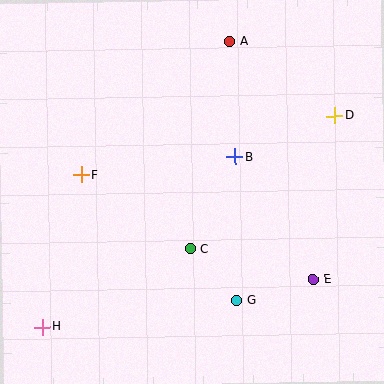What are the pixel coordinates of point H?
Point H is at (42, 327).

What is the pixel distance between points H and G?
The distance between H and G is 196 pixels.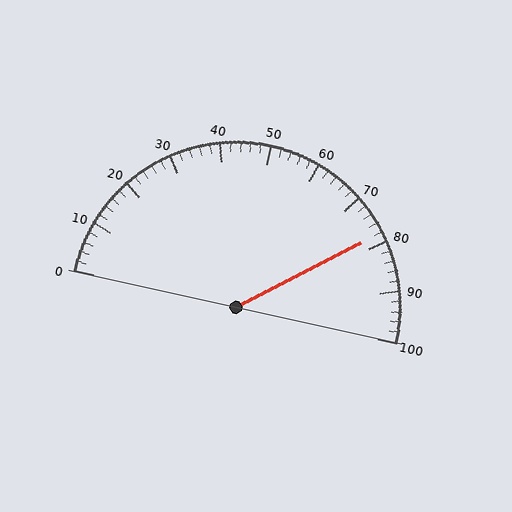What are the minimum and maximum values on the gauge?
The gauge ranges from 0 to 100.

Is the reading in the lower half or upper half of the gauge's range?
The reading is in the upper half of the range (0 to 100).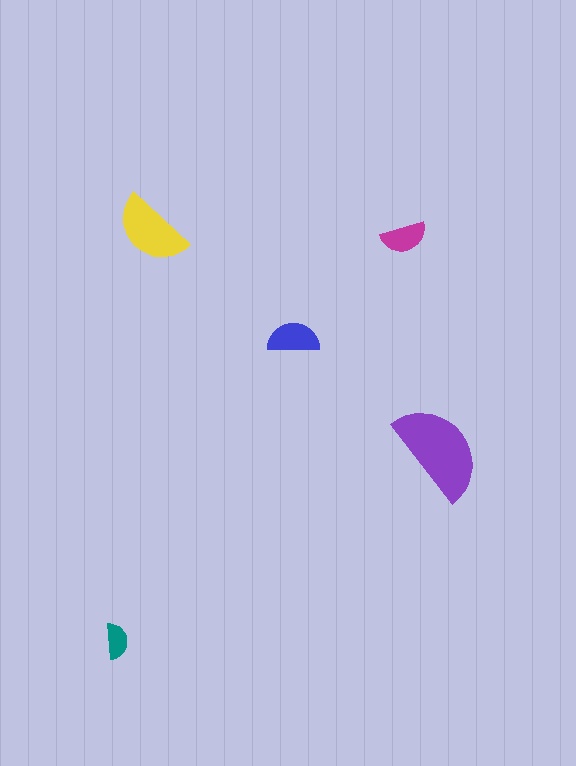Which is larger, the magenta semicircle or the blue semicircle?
The blue one.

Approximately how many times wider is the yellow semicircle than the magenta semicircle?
About 1.5 times wider.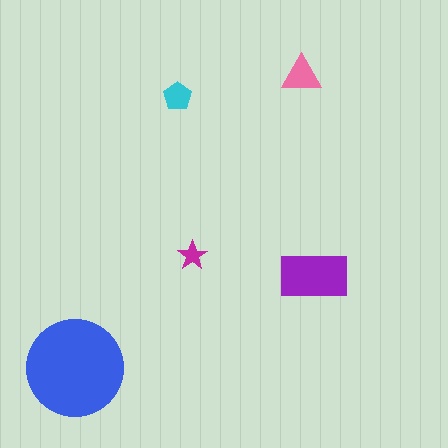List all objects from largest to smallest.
The blue circle, the purple rectangle, the pink triangle, the cyan pentagon, the magenta star.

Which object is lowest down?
The blue circle is bottommost.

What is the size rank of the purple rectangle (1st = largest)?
2nd.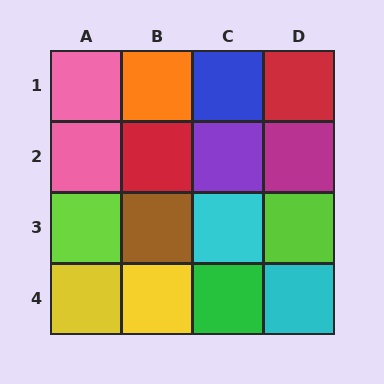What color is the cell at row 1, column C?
Blue.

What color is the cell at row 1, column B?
Orange.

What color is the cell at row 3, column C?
Cyan.